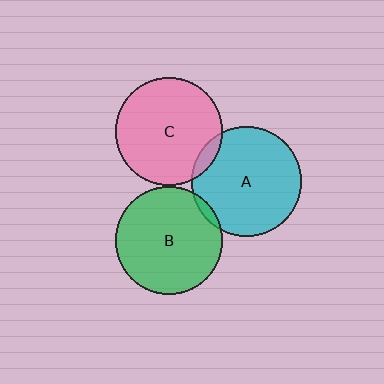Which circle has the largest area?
Circle A (cyan).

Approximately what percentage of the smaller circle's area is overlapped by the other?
Approximately 5%.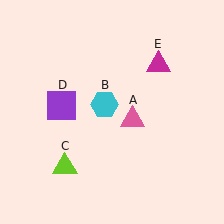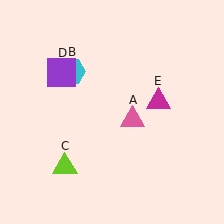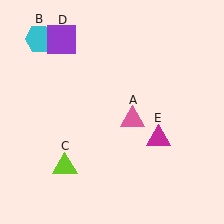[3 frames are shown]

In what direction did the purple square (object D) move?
The purple square (object D) moved up.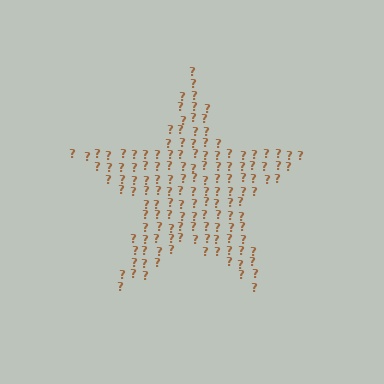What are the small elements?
The small elements are question marks.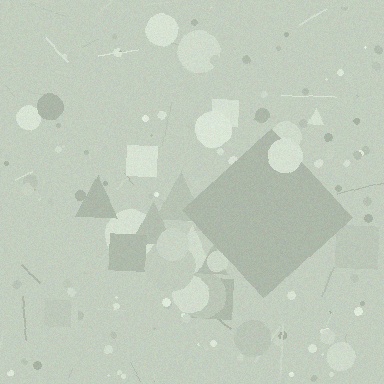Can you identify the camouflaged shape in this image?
The camouflaged shape is a diamond.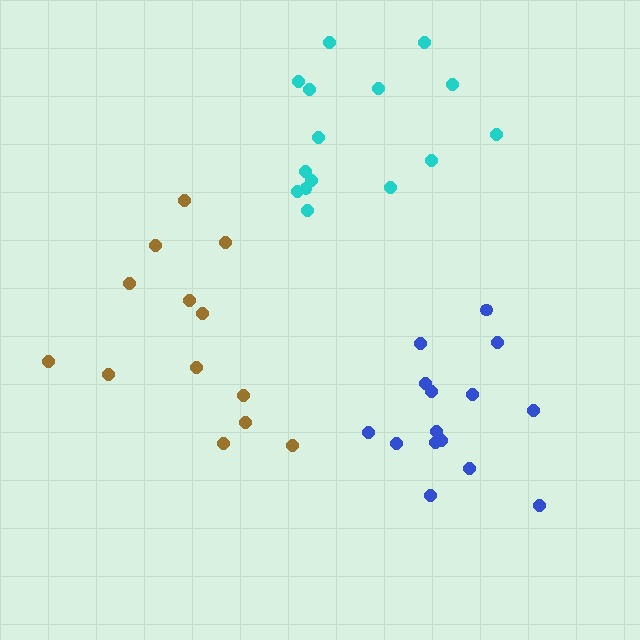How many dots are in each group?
Group 1: 13 dots, Group 2: 15 dots, Group 3: 15 dots (43 total).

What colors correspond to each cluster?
The clusters are colored: brown, blue, cyan.